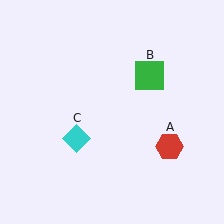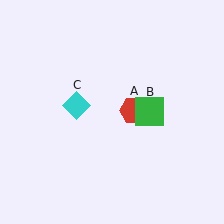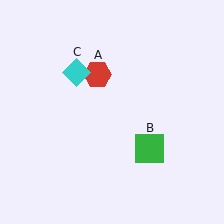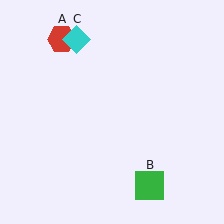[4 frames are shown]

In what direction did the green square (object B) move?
The green square (object B) moved down.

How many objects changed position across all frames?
3 objects changed position: red hexagon (object A), green square (object B), cyan diamond (object C).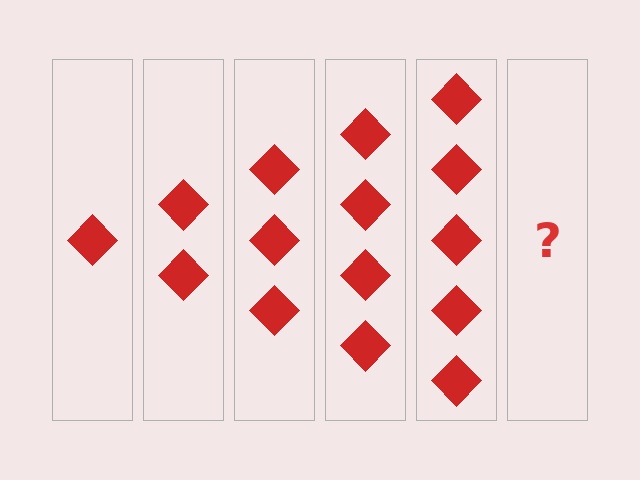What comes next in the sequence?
The next element should be 6 diamonds.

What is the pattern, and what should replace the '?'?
The pattern is that each step adds one more diamond. The '?' should be 6 diamonds.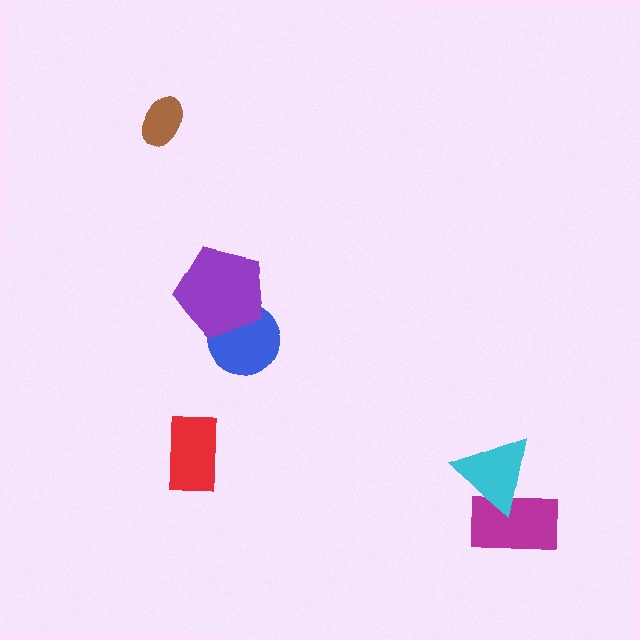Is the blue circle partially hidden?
Yes, it is partially covered by another shape.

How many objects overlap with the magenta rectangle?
1 object overlaps with the magenta rectangle.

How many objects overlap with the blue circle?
1 object overlaps with the blue circle.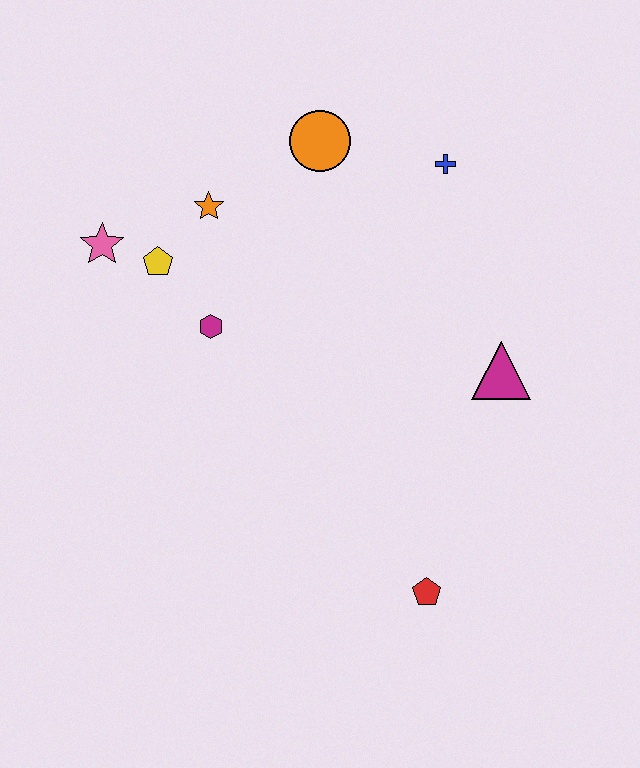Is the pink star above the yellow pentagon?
Yes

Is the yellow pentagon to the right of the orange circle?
No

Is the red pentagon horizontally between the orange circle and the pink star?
No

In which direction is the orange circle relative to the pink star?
The orange circle is to the right of the pink star.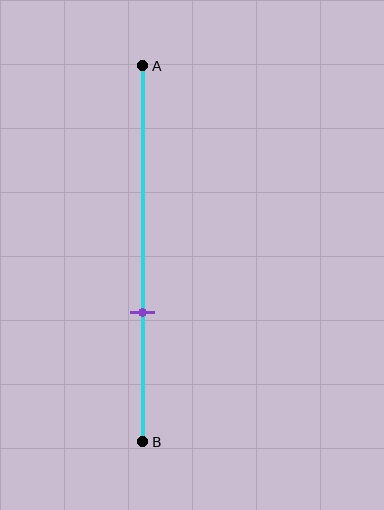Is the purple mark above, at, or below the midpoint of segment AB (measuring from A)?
The purple mark is below the midpoint of segment AB.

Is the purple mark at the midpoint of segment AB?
No, the mark is at about 65% from A, not at the 50% midpoint.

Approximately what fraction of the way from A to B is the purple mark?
The purple mark is approximately 65% of the way from A to B.